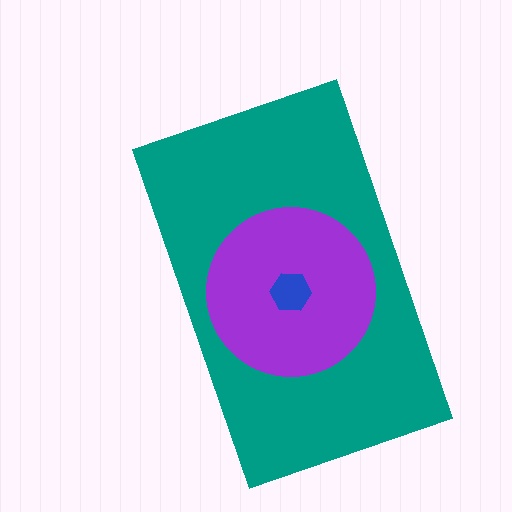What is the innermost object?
The blue hexagon.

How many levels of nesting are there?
3.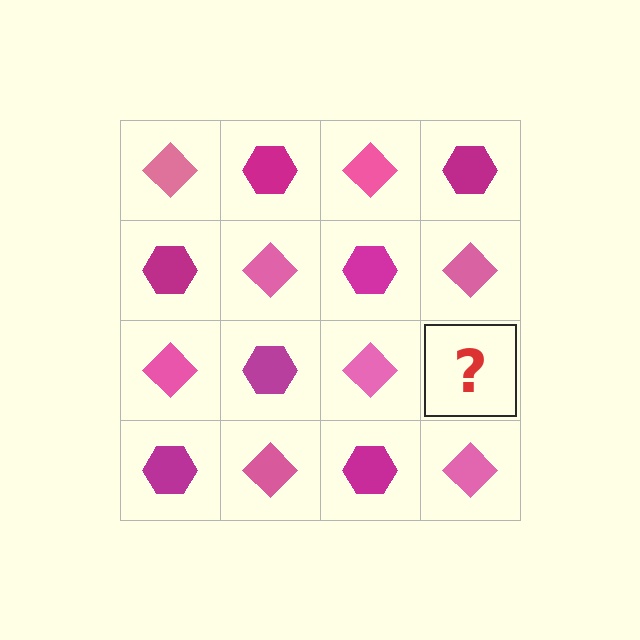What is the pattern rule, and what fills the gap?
The rule is that it alternates pink diamond and magenta hexagon in a checkerboard pattern. The gap should be filled with a magenta hexagon.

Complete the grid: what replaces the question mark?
The question mark should be replaced with a magenta hexagon.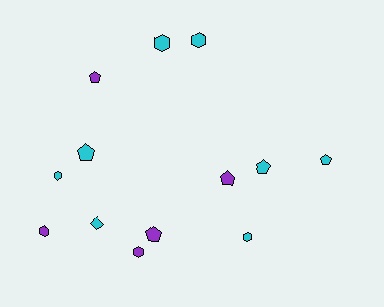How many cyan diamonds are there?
There is 1 cyan diamond.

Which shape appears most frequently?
Pentagon, with 6 objects.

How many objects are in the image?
There are 13 objects.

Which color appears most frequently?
Cyan, with 8 objects.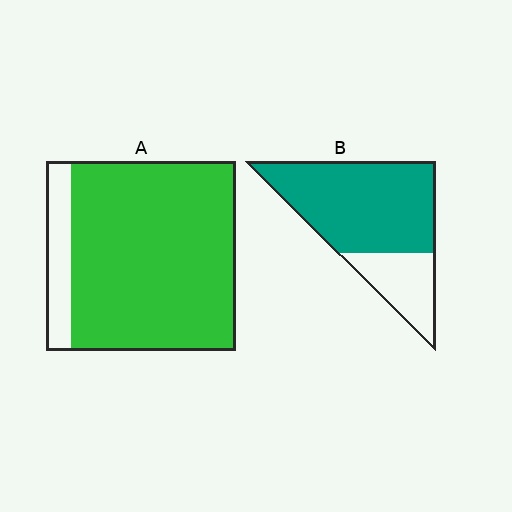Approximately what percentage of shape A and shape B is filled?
A is approximately 85% and B is approximately 75%.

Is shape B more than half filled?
Yes.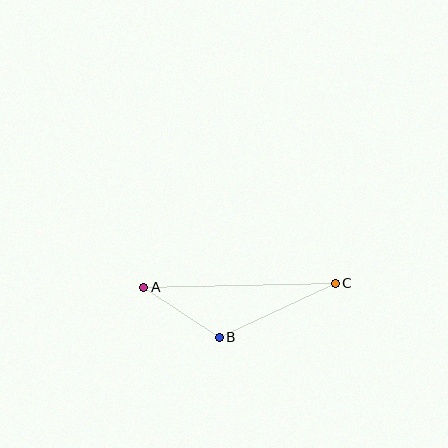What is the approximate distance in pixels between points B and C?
The distance between B and C is approximately 128 pixels.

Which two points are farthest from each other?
Points A and C are farthest from each other.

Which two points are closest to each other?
Points A and B are closest to each other.